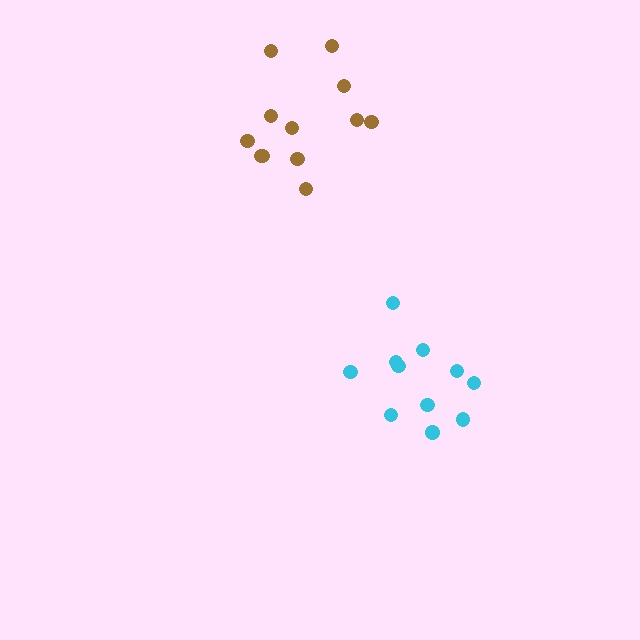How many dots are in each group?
Group 1: 12 dots, Group 2: 12 dots (24 total).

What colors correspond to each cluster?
The clusters are colored: cyan, brown.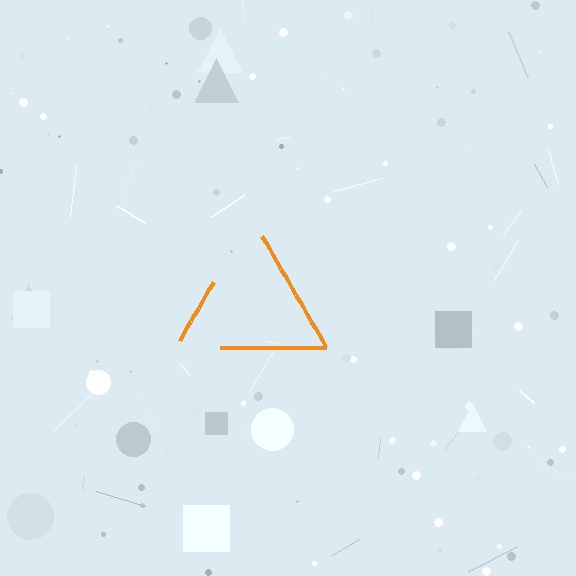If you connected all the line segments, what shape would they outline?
They would outline a triangle.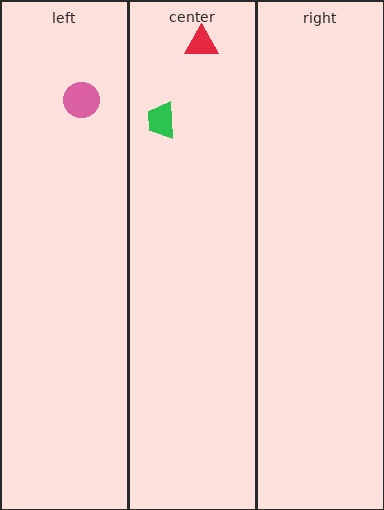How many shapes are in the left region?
1.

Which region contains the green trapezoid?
The center region.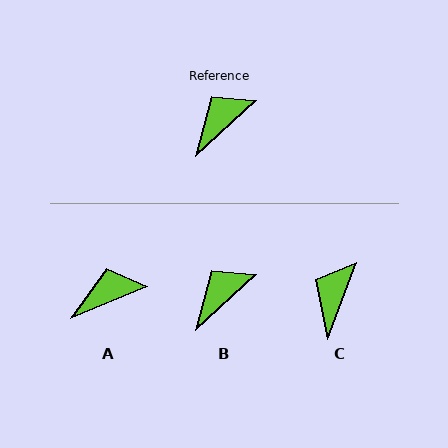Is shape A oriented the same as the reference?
No, it is off by about 20 degrees.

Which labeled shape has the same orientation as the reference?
B.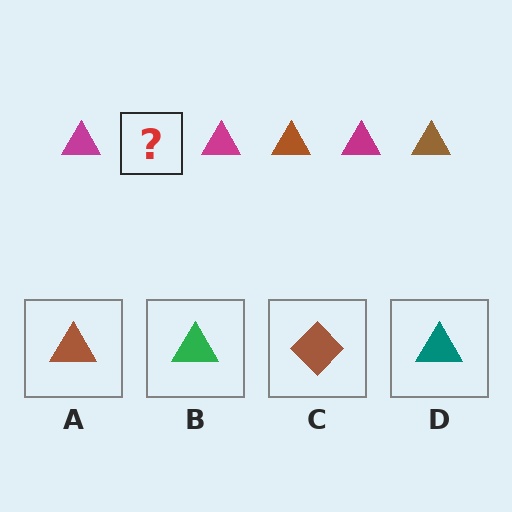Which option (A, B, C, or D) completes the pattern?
A.